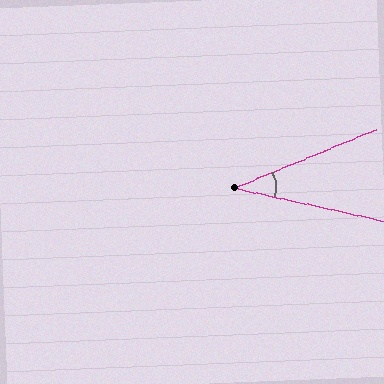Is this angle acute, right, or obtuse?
It is acute.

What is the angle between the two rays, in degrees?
Approximately 35 degrees.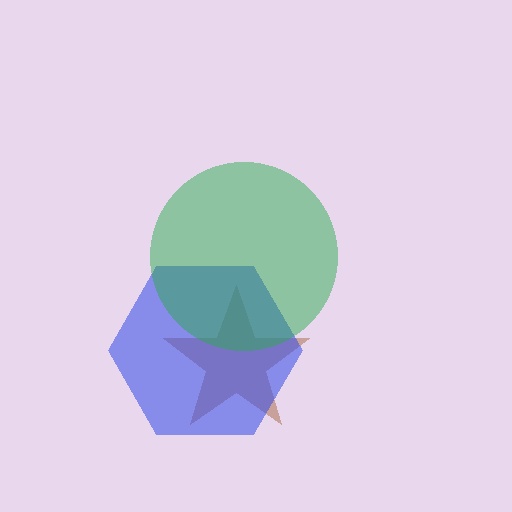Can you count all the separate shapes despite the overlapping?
Yes, there are 3 separate shapes.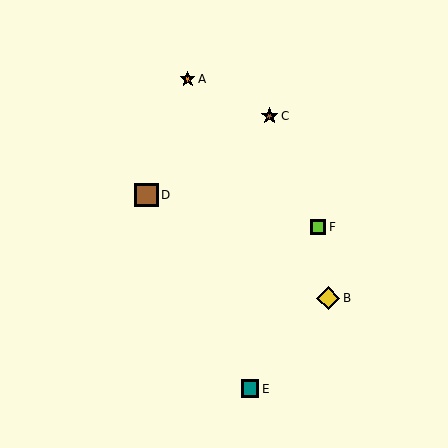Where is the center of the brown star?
The center of the brown star is at (270, 116).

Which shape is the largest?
The yellow diamond (labeled B) is the largest.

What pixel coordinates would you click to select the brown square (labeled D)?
Click at (146, 195) to select the brown square D.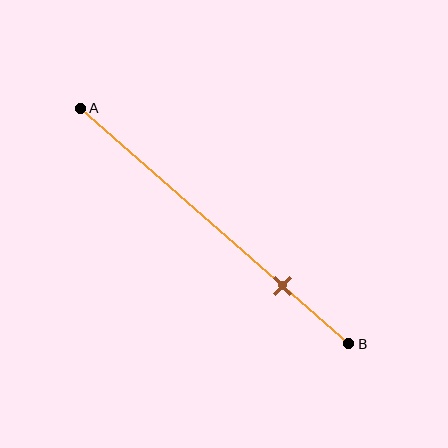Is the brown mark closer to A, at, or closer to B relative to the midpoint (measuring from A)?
The brown mark is closer to point B than the midpoint of segment AB.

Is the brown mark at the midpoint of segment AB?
No, the mark is at about 75% from A, not at the 50% midpoint.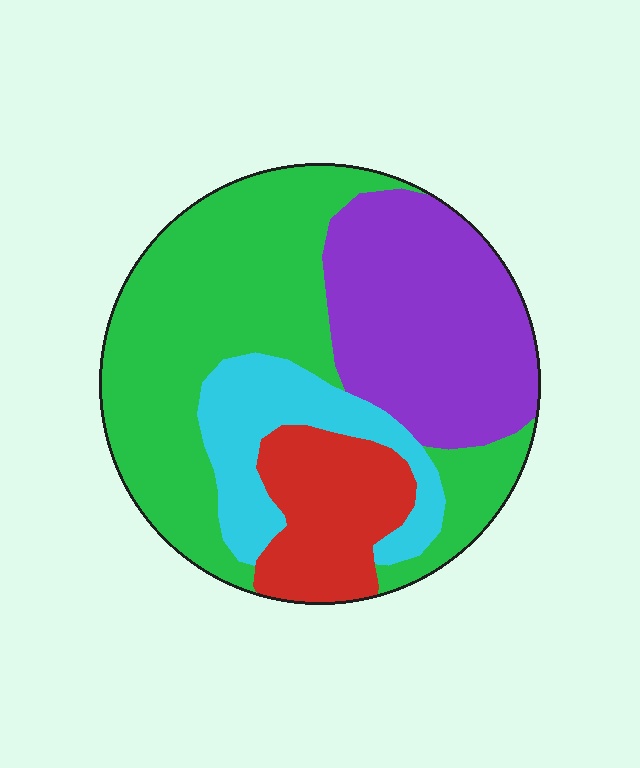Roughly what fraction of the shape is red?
Red covers 14% of the shape.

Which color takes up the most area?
Green, at roughly 45%.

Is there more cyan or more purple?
Purple.